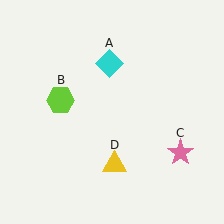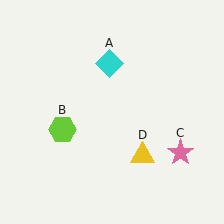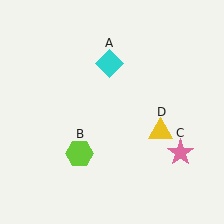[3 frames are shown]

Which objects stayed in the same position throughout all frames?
Cyan diamond (object A) and pink star (object C) remained stationary.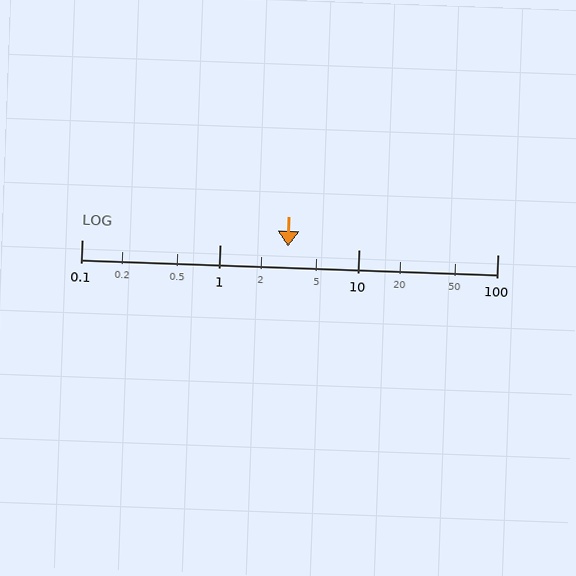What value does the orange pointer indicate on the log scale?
The pointer indicates approximately 3.1.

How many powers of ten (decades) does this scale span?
The scale spans 3 decades, from 0.1 to 100.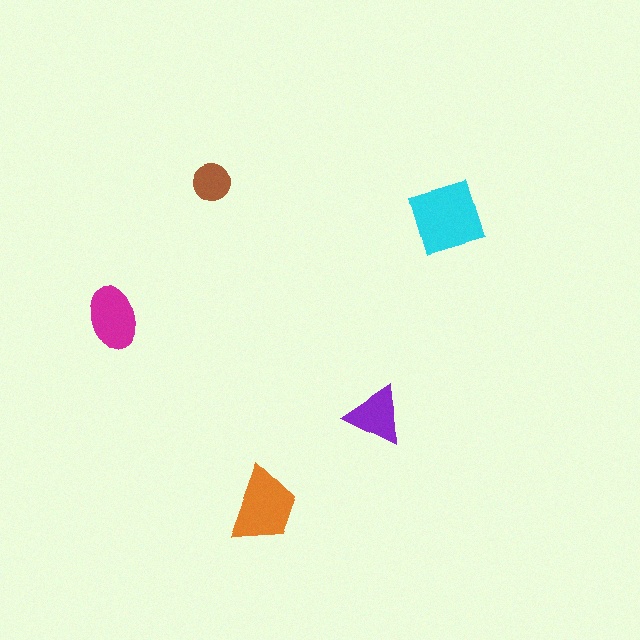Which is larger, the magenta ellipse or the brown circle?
The magenta ellipse.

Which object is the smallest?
The brown circle.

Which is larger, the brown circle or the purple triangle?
The purple triangle.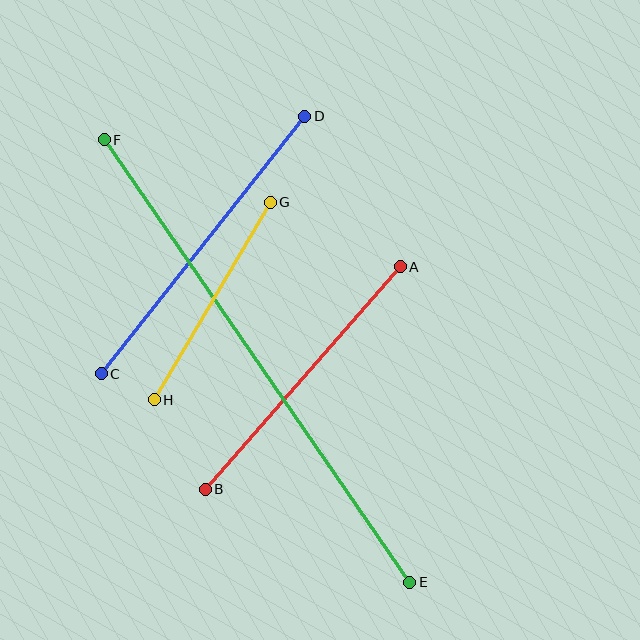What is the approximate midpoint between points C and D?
The midpoint is at approximately (203, 245) pixels.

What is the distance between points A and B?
The distance is approximately 296 pixels.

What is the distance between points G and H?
The distance is approximately 229 pixels.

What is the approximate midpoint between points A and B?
The midpoint is at approximately (303, 378) pixels.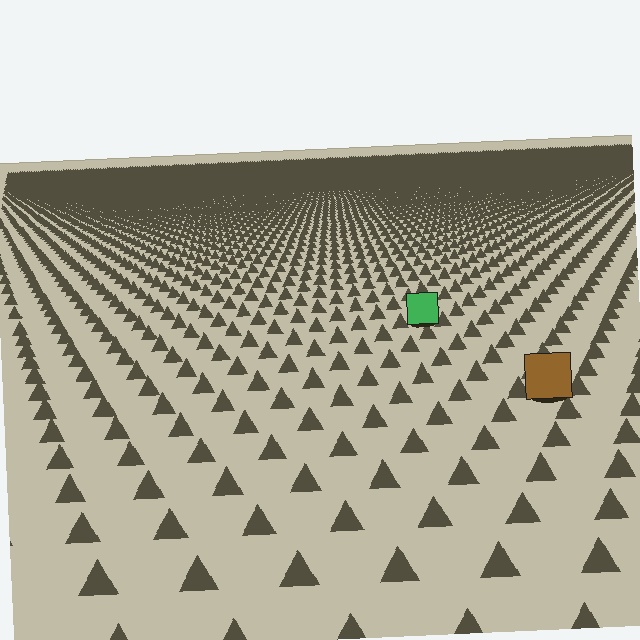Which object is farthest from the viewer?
The green square is farthest from the viewer. It appears smaller and the ground texture around it is denser.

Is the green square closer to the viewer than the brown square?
No. The brown square is closer — you can tell from the texture gradient: the ground texture is coarser near it.